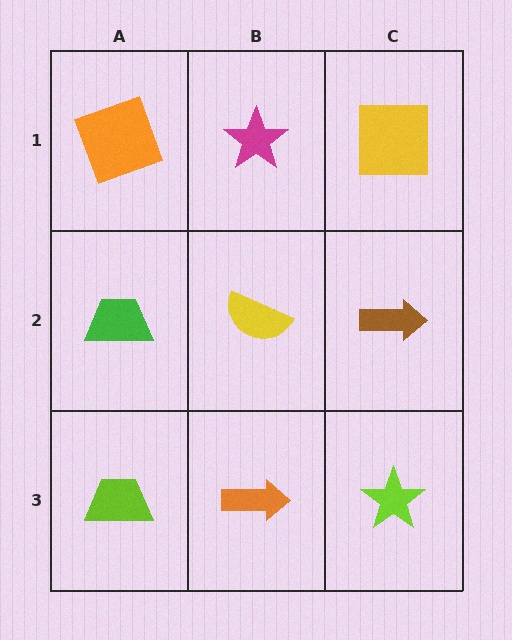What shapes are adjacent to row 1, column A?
A green trapezoid (row 2, column A), a magenta star (row 1, column B).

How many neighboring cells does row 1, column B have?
3.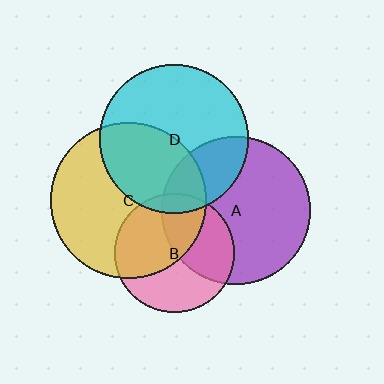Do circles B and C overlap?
Yes.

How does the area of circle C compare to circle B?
Approximately 1.7 times.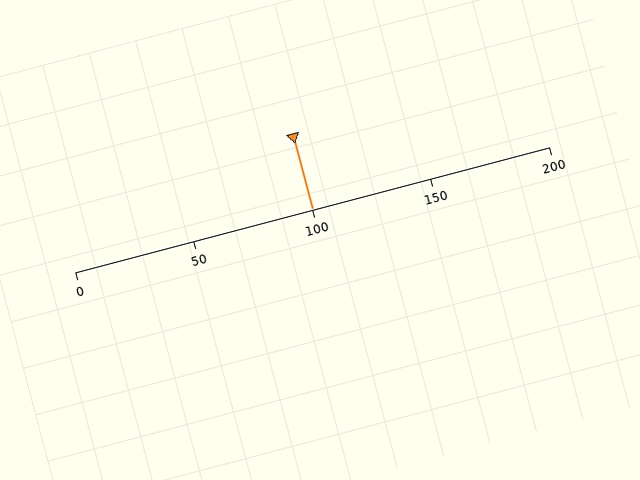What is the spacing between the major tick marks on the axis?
The major ticks are spaced 50 apart.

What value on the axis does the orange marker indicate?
The marker indicates approximately 100.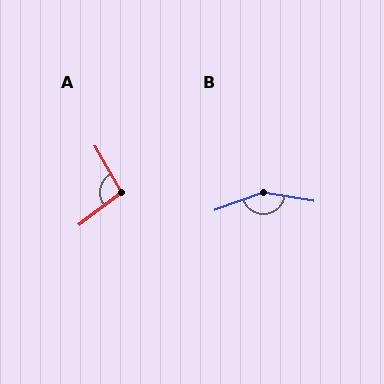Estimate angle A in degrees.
Approximately 97 degrees.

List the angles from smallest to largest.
A (97°), B (150°).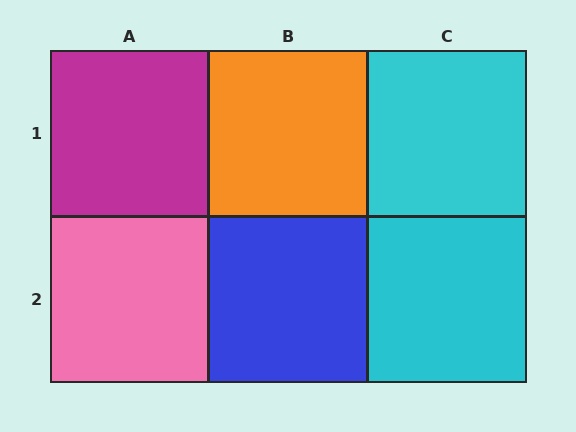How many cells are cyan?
2 cells are cyan.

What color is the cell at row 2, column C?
Cyan.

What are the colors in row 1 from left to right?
Magenta, orange, cyan.